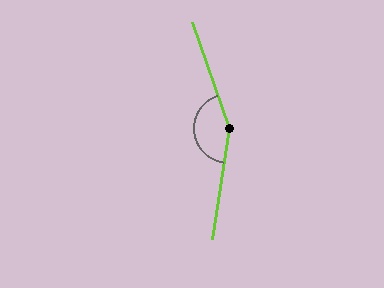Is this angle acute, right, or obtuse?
It is obtuse.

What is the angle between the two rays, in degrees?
Approximately 152 degrees.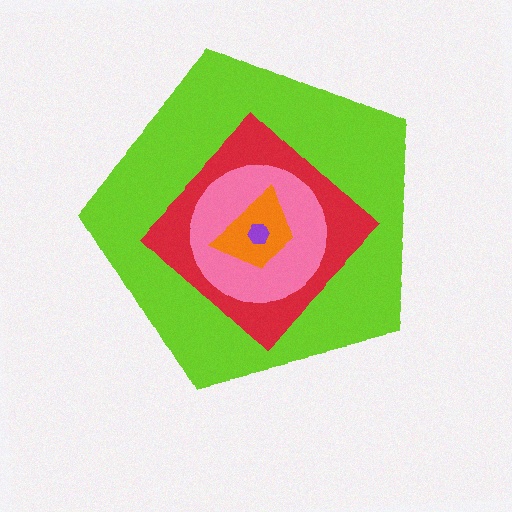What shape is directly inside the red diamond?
The pink circle.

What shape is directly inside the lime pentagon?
The red diamond.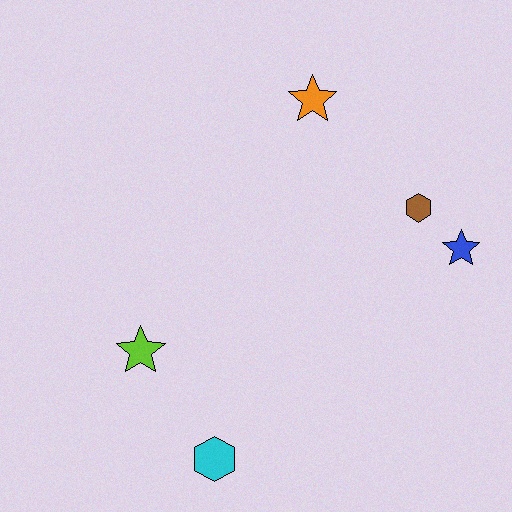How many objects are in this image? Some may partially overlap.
There are 5 objects.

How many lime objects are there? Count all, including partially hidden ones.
There is 1 lime object.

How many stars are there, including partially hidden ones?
There are 3 stars.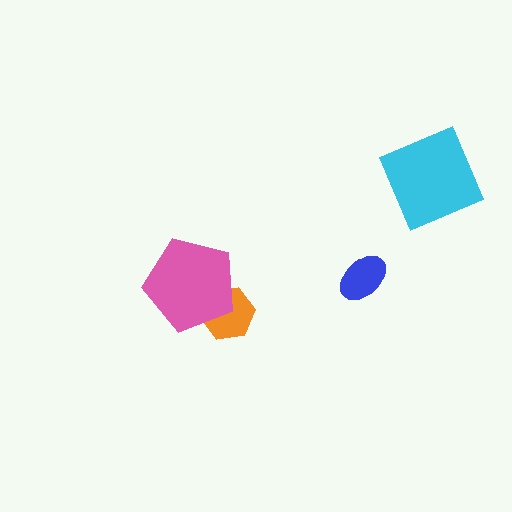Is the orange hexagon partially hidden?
Yes, it is partially covered by another shape.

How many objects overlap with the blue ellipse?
0 objects overlap with the blue ellipse.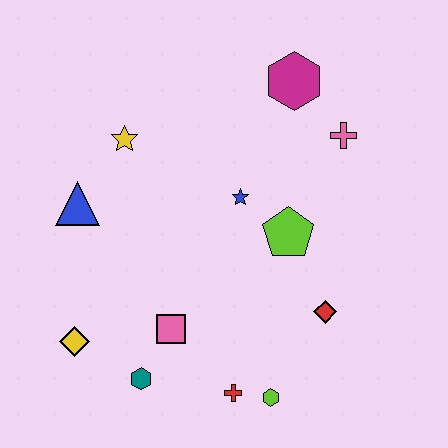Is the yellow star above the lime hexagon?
Yes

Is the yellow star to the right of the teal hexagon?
No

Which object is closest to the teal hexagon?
The pink square is closest to the teal hexagon.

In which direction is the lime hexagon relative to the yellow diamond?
The lime hexagon is to the right of the yellow diamond.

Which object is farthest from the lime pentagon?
The yellow diamond is farthest from the lime pentagon.